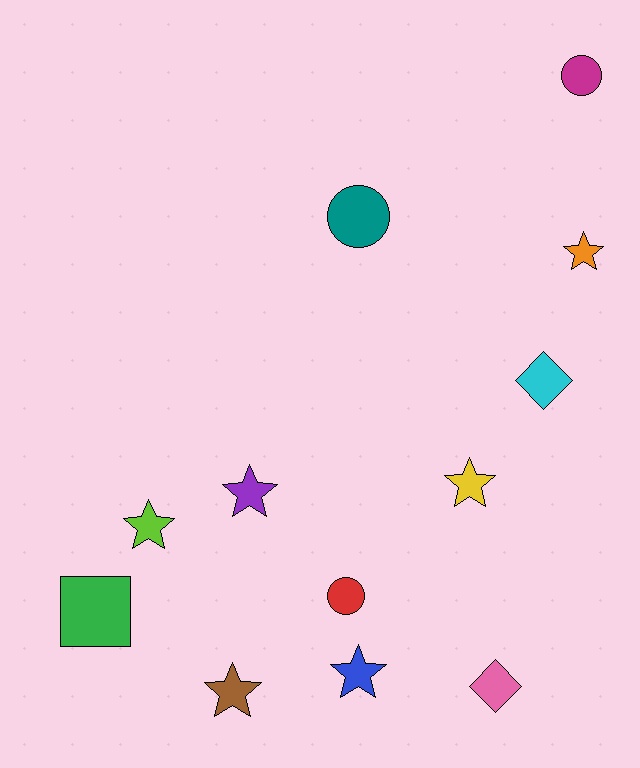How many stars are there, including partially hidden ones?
There are 6 stars.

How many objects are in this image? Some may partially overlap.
There are 12 objects.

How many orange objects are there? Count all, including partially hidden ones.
There is 1 orange object.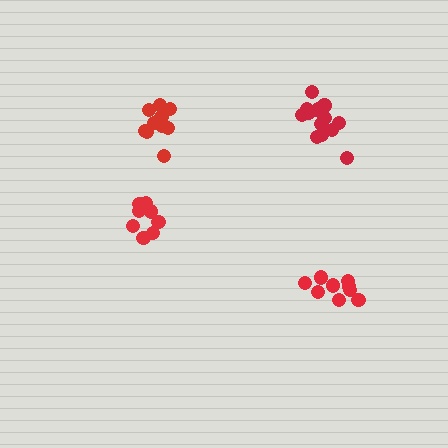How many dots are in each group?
Group 1: 8 dots, Group 2: 10 dots, Group 3: 14 dots, Group 4: 9 dots (41 total).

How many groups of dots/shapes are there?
There are 4 groups.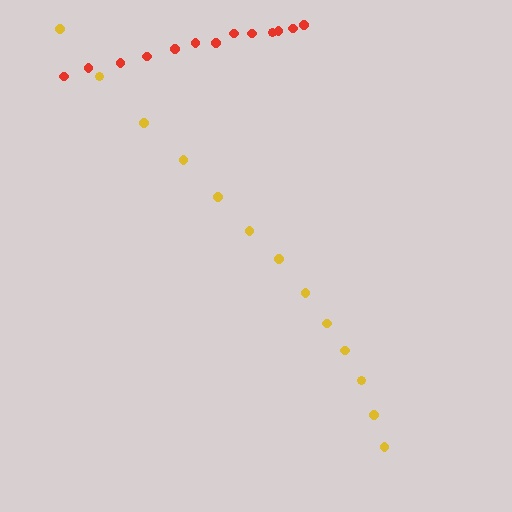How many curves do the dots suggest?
There are 2 distinct paths.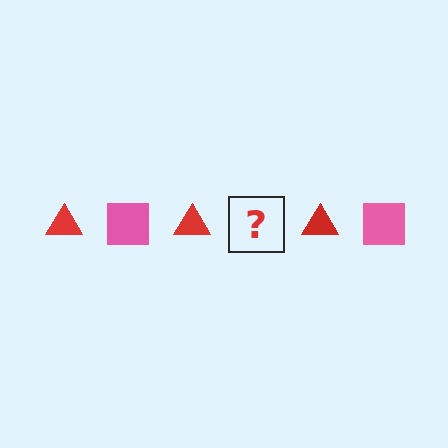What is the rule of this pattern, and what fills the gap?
The rule is that the pattern alternates between red triangle and pink square. The gap should be filled with a pink square.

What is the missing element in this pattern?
The missing element is a pink square.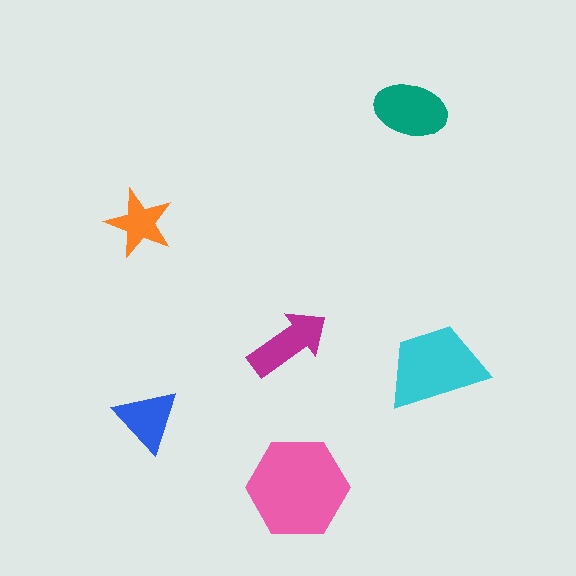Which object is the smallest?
The orange star.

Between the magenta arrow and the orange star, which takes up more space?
The magenta arrow.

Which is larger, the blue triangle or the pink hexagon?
The pink hexagon.